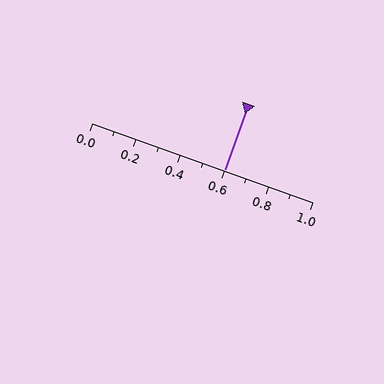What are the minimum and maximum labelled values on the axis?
The axis runs from 0.0 to 1.0.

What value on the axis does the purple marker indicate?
The marker indicates approximately 0.6.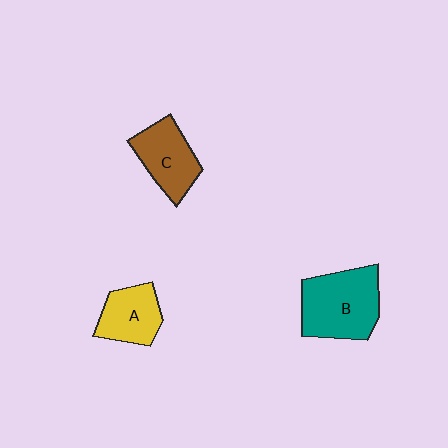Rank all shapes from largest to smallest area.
From largest to smallest: B (teal), C (brown), A (yellow).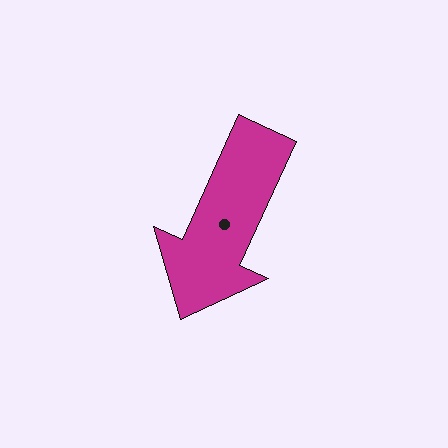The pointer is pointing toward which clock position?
Roughly 7 o'clock.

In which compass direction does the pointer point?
Southwest.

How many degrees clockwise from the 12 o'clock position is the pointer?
Approximately 204 degrees.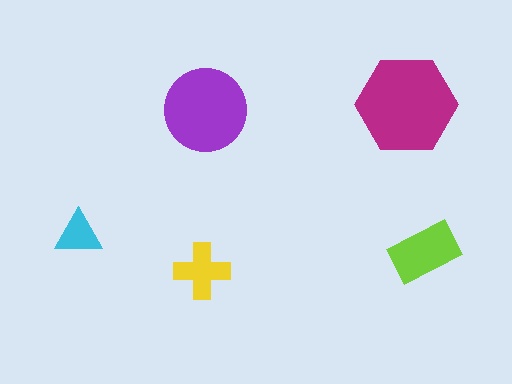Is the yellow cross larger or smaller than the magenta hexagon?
Smaller.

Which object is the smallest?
The cyan triangle.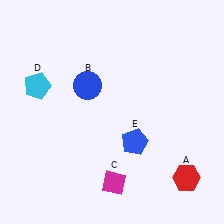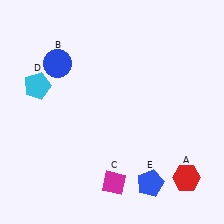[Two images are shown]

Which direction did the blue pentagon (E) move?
The blue pentagon (E) moved down.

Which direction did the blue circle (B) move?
The blue circle (B) moved left.